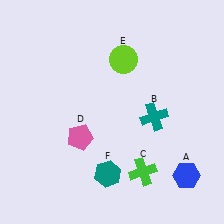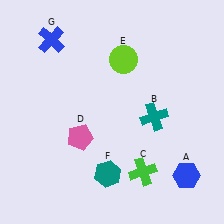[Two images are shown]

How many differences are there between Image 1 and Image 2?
There is 1 difference between the two images.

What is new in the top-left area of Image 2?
A blue cross (G) was added in the top-left area of Image 2.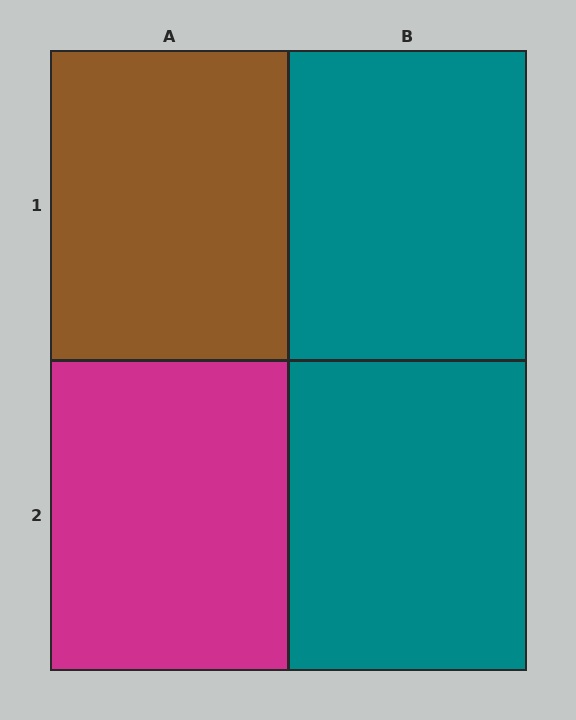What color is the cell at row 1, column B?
Teal.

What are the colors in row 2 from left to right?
Magenta, teal.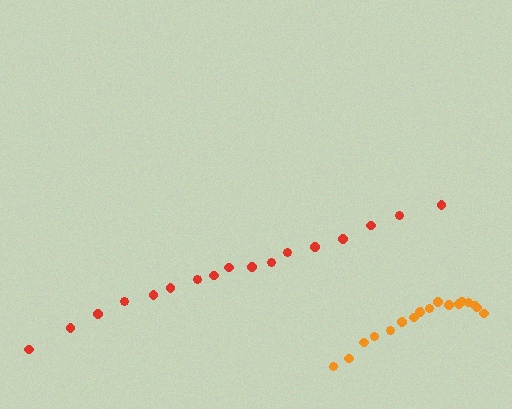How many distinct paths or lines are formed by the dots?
There are 2 distinct paths.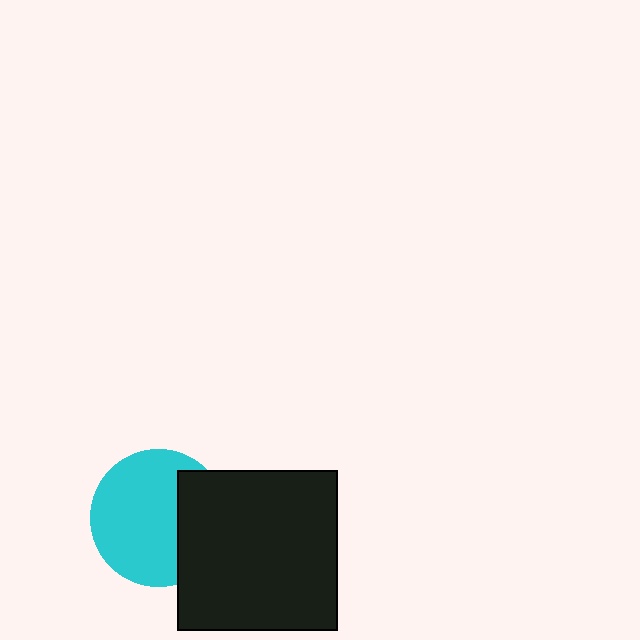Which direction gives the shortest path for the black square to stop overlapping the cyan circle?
Moving right gives the shortest separation.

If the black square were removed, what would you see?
You would see the complete cyan circle.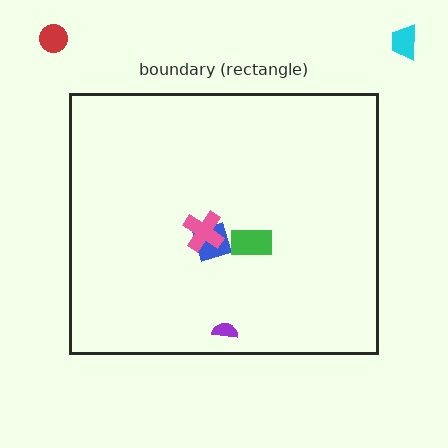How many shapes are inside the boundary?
4 inside, 2 outside.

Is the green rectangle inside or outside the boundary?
Inside.